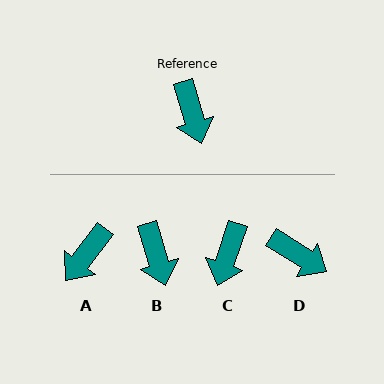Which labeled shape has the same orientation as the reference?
B.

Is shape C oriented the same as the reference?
No, it is off by about 35 degrees.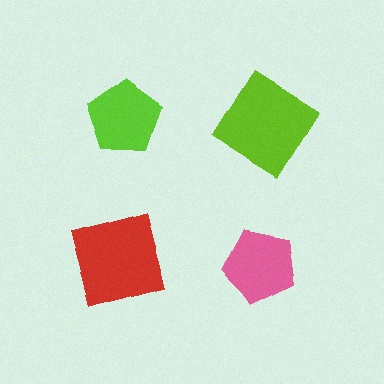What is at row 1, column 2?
A lime diamond.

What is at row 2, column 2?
A pink pentagon.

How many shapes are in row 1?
2 shapes.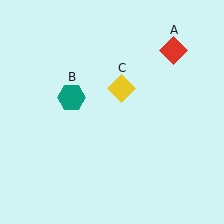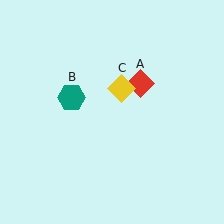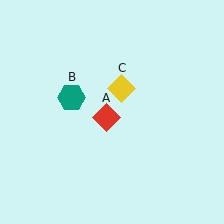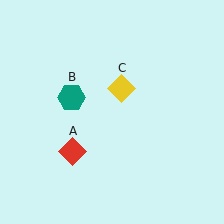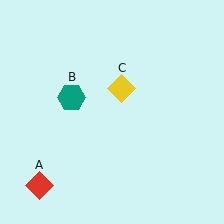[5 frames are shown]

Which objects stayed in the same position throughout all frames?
Teal hexagon (object B) and yellow diamond (object C) remained stationary.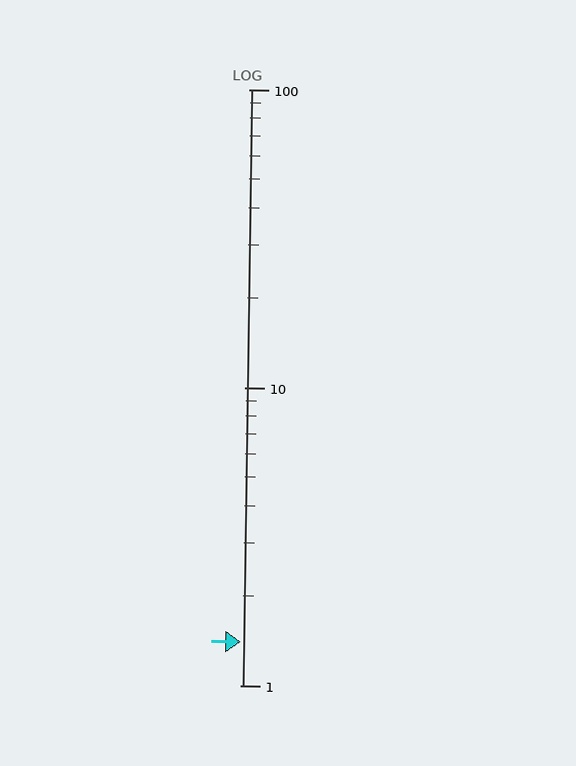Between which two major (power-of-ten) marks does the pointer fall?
The pointer is between 1 and 10.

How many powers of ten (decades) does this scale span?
The scale spans 2 decades, from 1 to 100.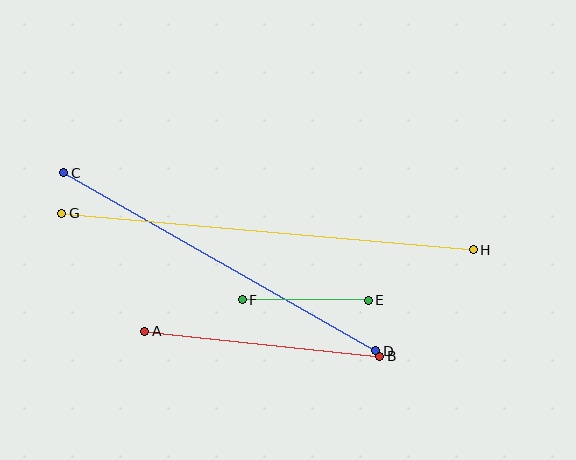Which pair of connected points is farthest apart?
Points G and H are farthest apart.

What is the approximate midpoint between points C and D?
The midpoint is at approximately (220, 262) pixels.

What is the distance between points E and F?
The distance is approximately 126 pixels.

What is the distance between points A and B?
The distance is approximately 236 pixels.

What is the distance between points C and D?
The distance is approximately 359 pixels.